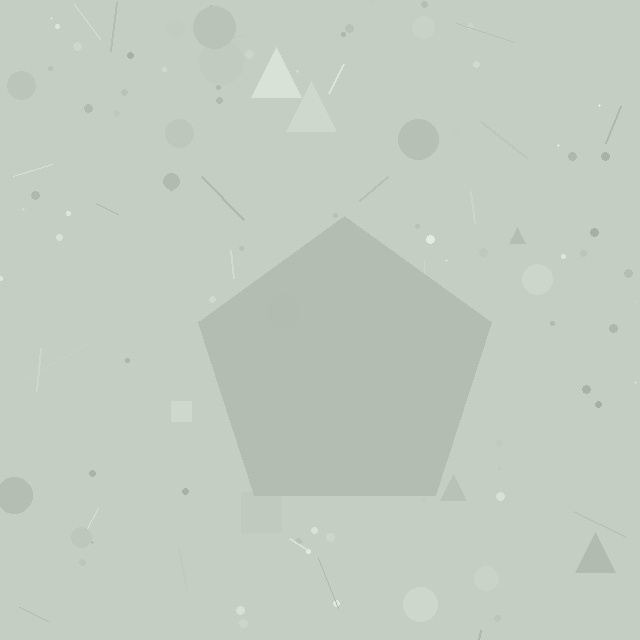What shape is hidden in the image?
A pentagon is hidden in the image.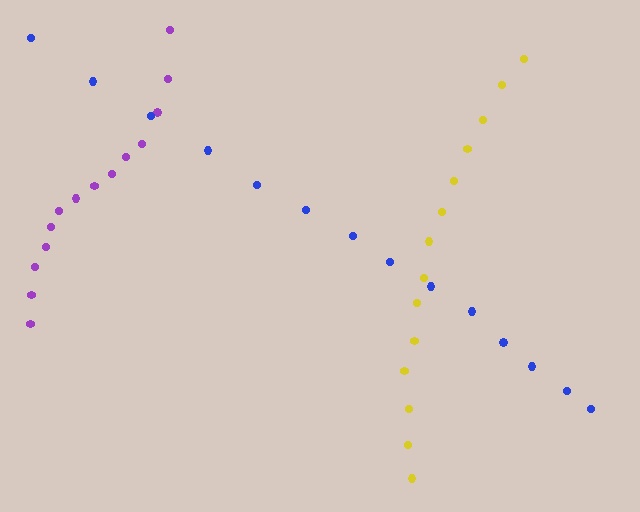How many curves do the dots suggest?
There are 3 distinct paths.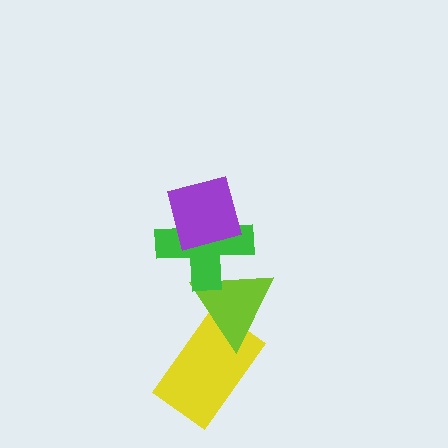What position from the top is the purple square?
The purple square is 1st from the top.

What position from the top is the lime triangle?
The lime triangle is 3rd from the top.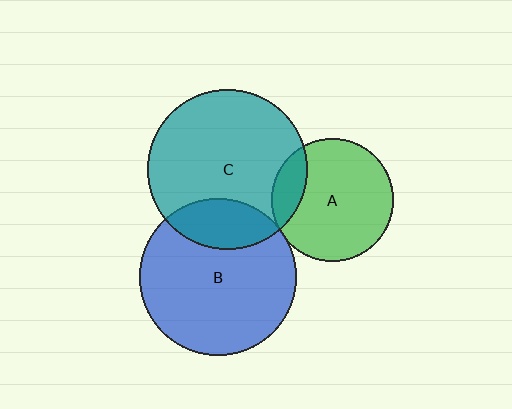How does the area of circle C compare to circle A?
Approximately 1.7 times.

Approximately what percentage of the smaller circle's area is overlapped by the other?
Approximately 15%.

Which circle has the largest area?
Circle C (teal).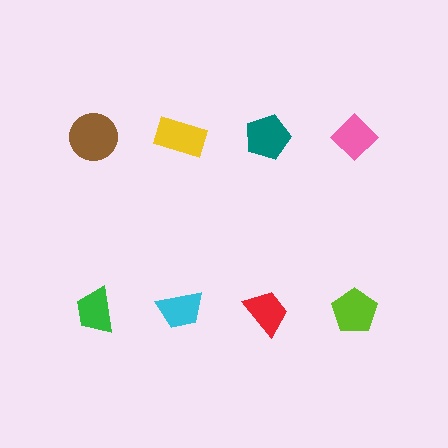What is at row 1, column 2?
A yellow rectangle.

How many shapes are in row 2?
4 shapes.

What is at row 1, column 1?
A brown circle.